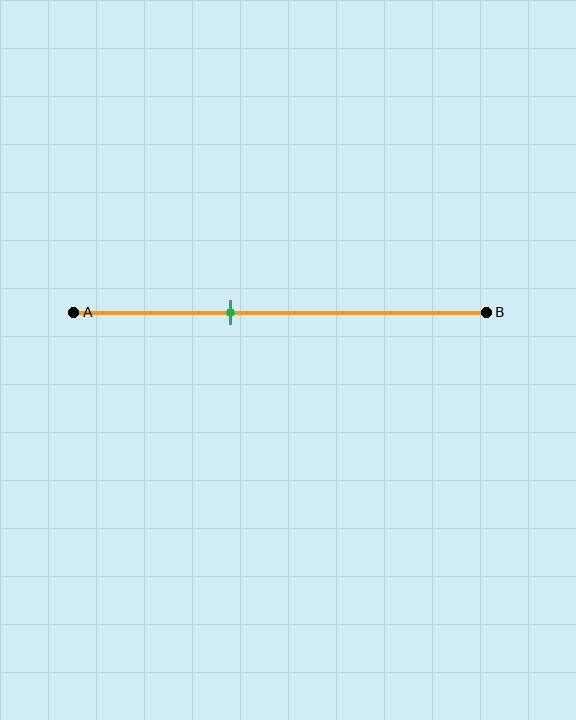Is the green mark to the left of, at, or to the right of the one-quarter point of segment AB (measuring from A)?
The green mark is to the right of the one-quarter point of segment AB.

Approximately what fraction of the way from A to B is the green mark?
The green mark is approximately 40% of the way from A to B.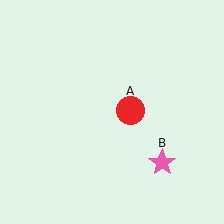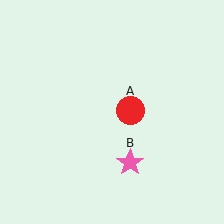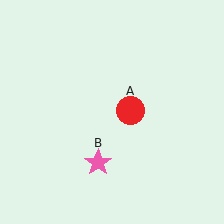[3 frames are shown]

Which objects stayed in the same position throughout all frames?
Red circle (object A) remained stationary.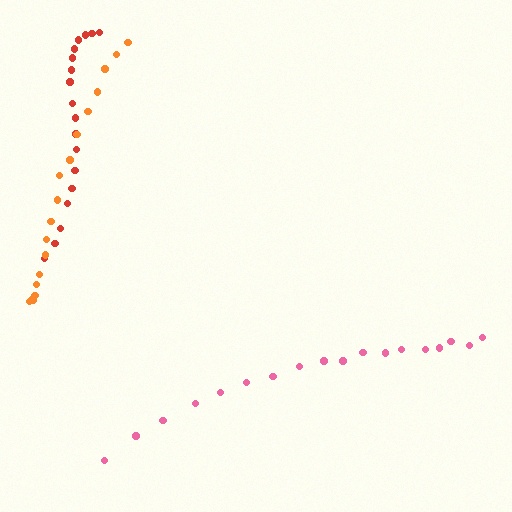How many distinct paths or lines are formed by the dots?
There are 3 distinct paths.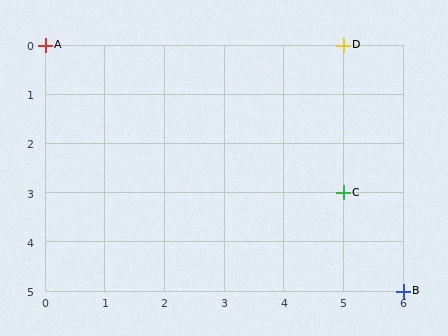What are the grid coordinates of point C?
Point C is at grid coordinates (5, 3).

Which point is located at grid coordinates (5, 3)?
Point C is at (5, 3).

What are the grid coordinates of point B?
Point B is at grid coordinates (6, 5).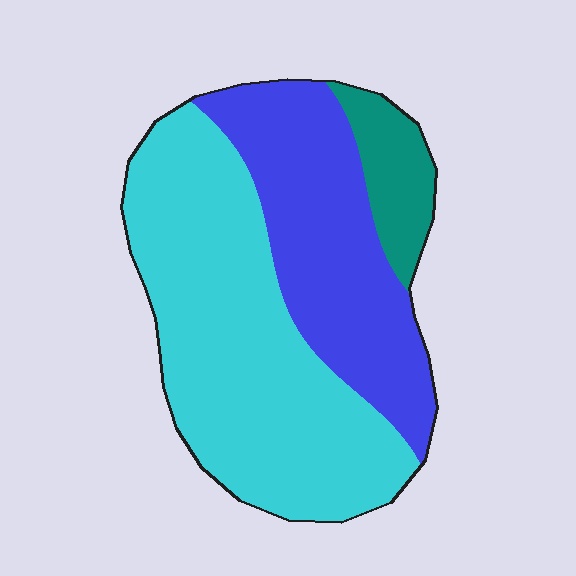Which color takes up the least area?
Teal, at roughly 10%.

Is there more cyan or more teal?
Cyan.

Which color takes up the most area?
Cyan, at roughly 55%.